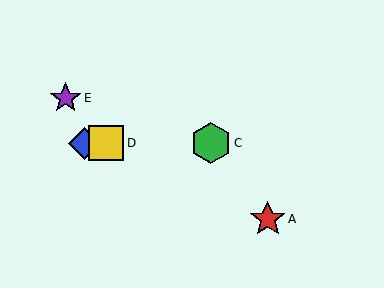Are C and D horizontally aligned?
Yes, both are at y≈143.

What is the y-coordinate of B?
Object B is at y≈143.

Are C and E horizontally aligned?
No, C is at y≈143 and E is at y≈98.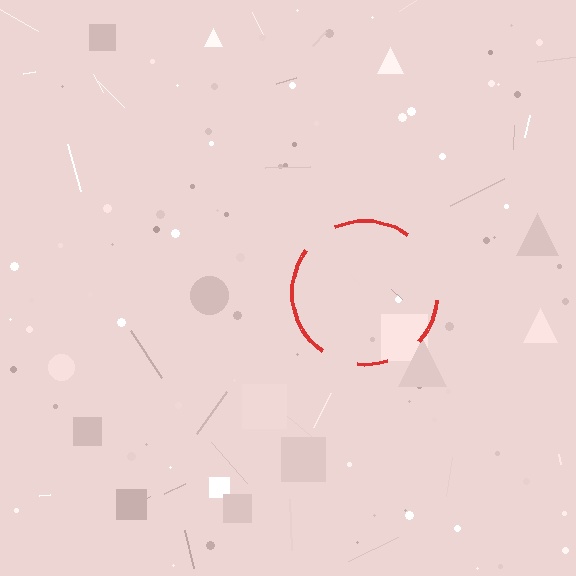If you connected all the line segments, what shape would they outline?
They would outline a circle.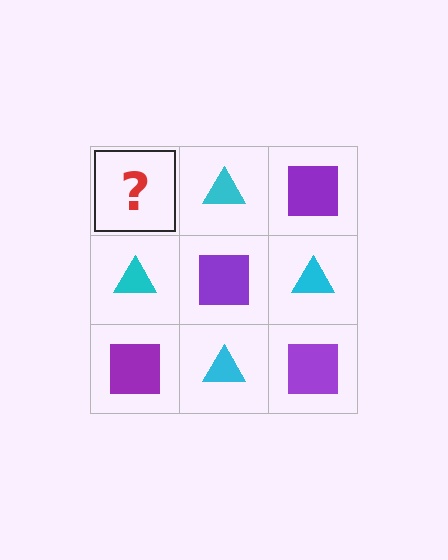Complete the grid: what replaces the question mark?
The question mark should be replaced with a purple square.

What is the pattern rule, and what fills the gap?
The rule is that it alternates purple square and cyan triangle in a checkerboard pattern. The gap should be filled with a purple square.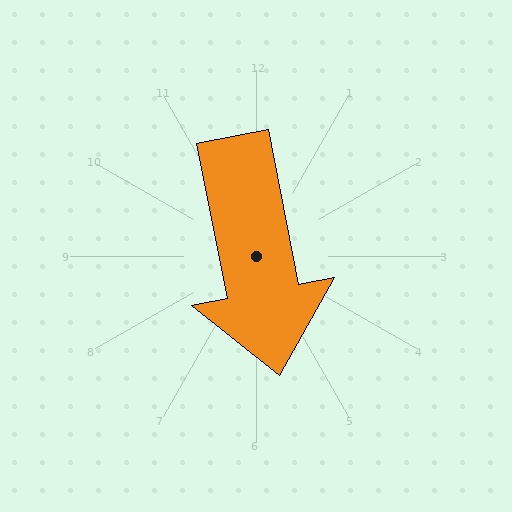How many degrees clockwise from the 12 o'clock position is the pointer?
Approximately 169 degrees.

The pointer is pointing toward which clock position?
Roughly 6 o'clock.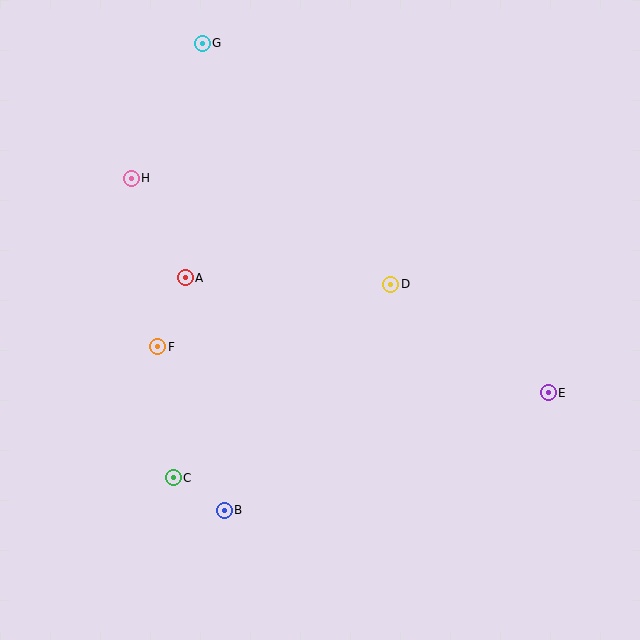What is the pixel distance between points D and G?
The distance between D and G is 306 pixels.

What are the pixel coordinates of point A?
Point A is at (185, 278).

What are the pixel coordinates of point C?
Point C is at (173, 478).